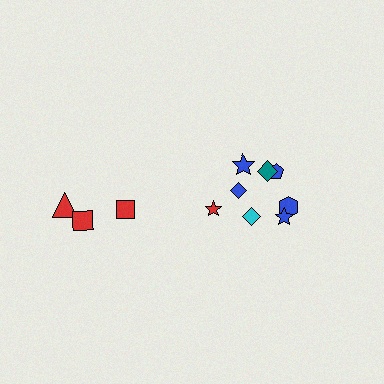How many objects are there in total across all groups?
There are 11 objects.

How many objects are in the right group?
There are 8 objects.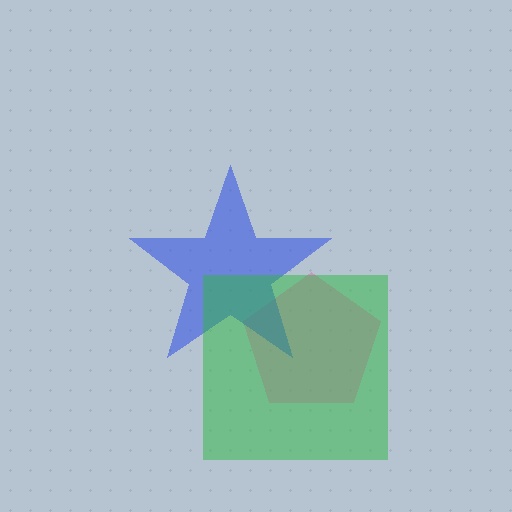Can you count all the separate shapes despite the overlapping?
Yes, there are 3 separate shapes.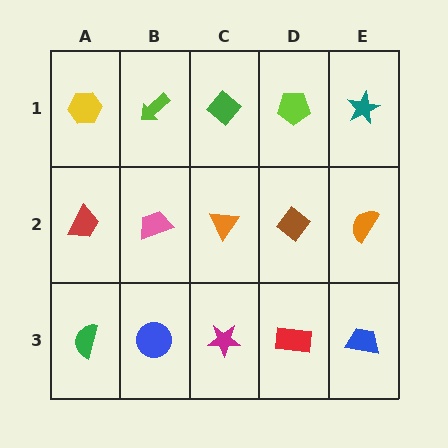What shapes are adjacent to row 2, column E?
A teal star (row 1, column E), a blue trapezoid (row 3, column E), a brown diamond (row 2, column D).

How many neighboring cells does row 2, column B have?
4.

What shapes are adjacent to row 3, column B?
A pink trapezoid (row 2, column B), a green semicircle (row 3, column A), a magenta star (row 3, column C).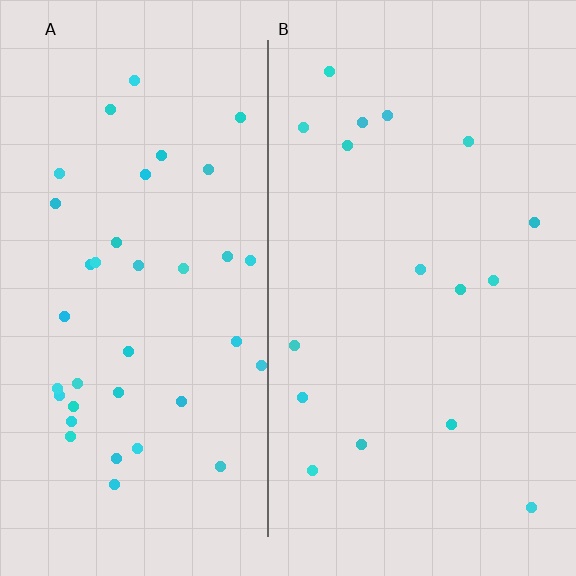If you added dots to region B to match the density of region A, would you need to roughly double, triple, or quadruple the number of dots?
Approximately double.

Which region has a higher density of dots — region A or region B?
A (the left).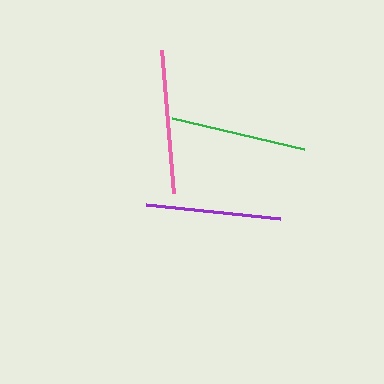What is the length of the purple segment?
The purple segment is approximately 135 pixels long.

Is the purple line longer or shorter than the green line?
The green line is longer than the purple line.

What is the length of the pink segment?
The pink segment is approximately 144 pixels long.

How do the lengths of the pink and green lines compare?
The pink and green lines are approximately the same length.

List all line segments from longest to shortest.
From longest to shortest: pink, green, purple.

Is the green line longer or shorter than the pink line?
The pink line is longer than the green line.